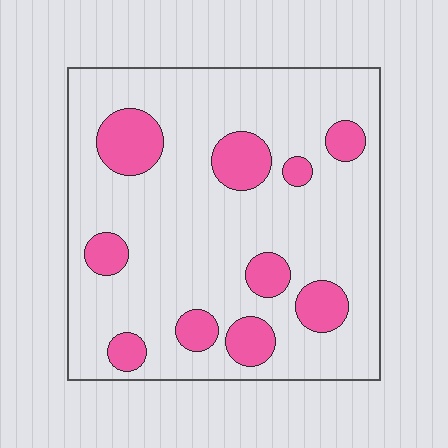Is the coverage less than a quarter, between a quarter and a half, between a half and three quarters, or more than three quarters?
Less than a quarter.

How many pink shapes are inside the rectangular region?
10.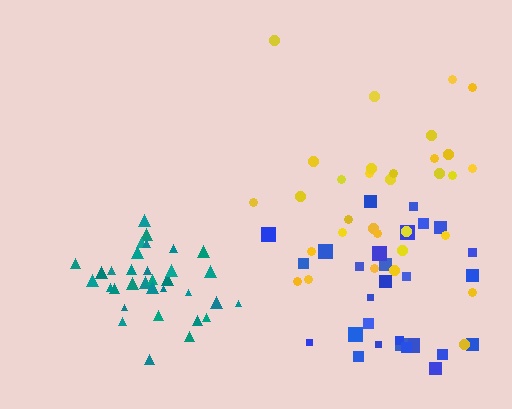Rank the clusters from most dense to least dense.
teal, blue, yellow.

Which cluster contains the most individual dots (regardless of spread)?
Teal (33).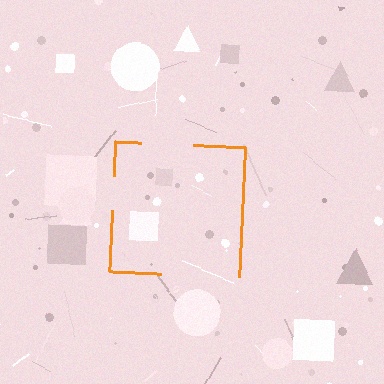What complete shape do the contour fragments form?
The contour fragments form a square.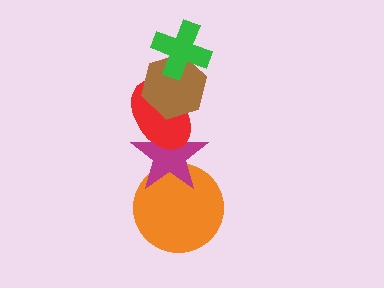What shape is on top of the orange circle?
The magenta star is on top of the orange circle.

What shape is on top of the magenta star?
The red ellipse is on top of the magenta star.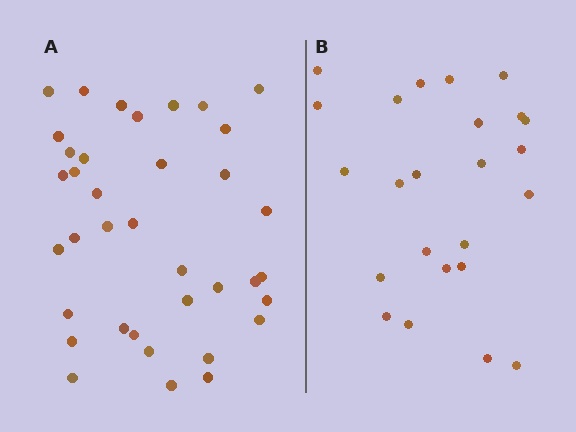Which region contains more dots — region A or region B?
Region A (the left region) has more dots.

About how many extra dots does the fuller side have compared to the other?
Region A has approximately 15 more dots than region B.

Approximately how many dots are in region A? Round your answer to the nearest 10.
About 40 dots. (The exact count is 37, which rounds to 40.)